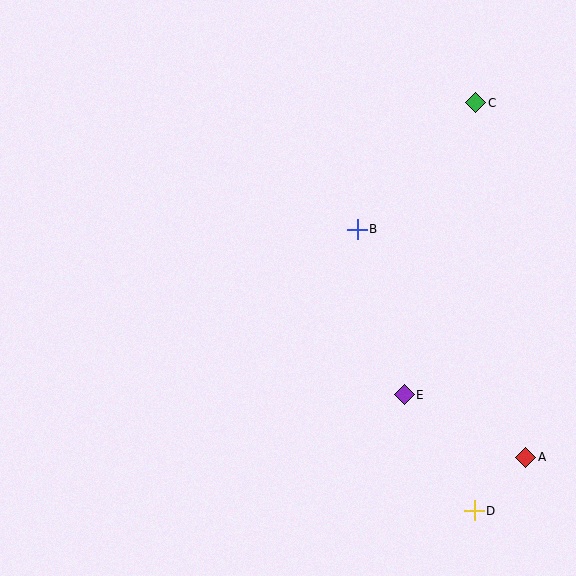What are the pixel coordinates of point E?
Point E is at (404, 395).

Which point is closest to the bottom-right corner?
Point D is closest to the bottom-right corner.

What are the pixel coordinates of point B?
Point B is at (357, 229).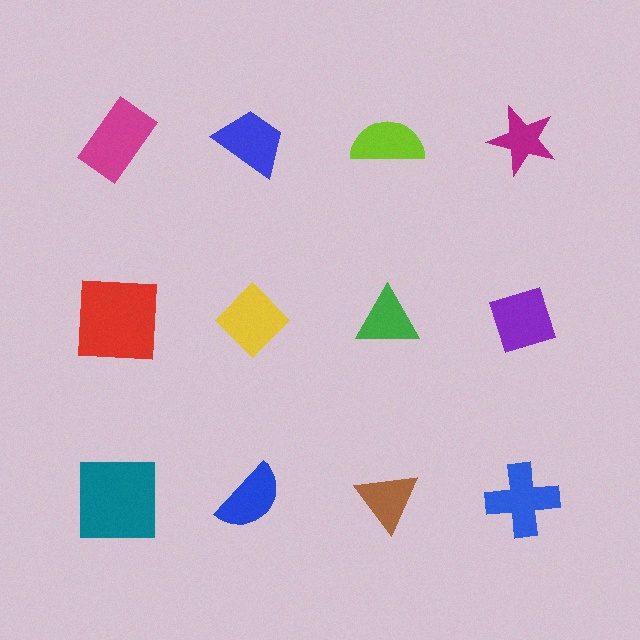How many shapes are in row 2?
4 shapes.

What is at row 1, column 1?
A magenta rectangle.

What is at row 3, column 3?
A brown triangle.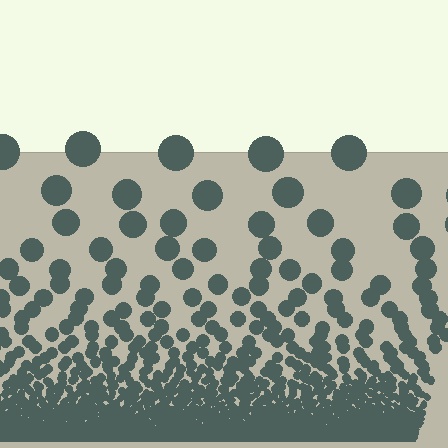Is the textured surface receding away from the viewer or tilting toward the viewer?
The surface appears to tilt toward the viewer. Texture elements get larger and sparser toward the top.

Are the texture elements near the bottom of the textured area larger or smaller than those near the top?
Smaller. The gradient is inverted — elements near the bottom are smaller and denser.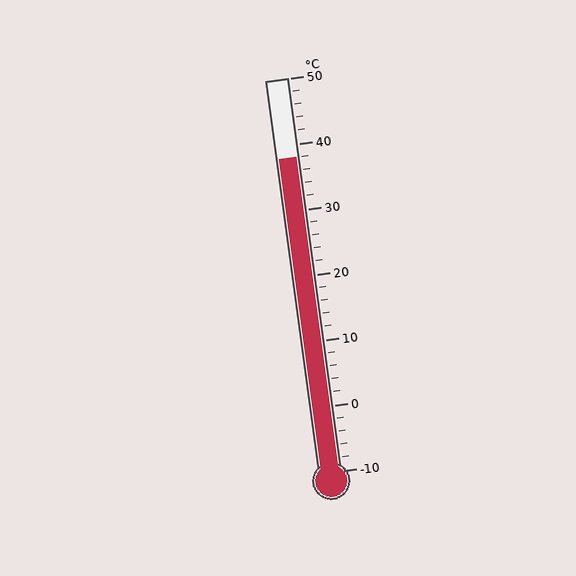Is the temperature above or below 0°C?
The temperature is above 0°C.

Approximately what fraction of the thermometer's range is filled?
The thermometer is filled to approximately 80% of its range.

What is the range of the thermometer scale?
The thermometer scale ranges from -10°C to 50°C.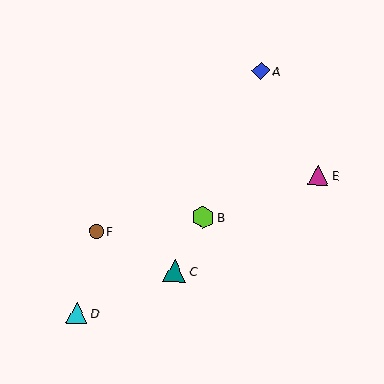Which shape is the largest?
The teal triangle (labeled C) is the largest.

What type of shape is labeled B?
Shape B is a lime hexagon.